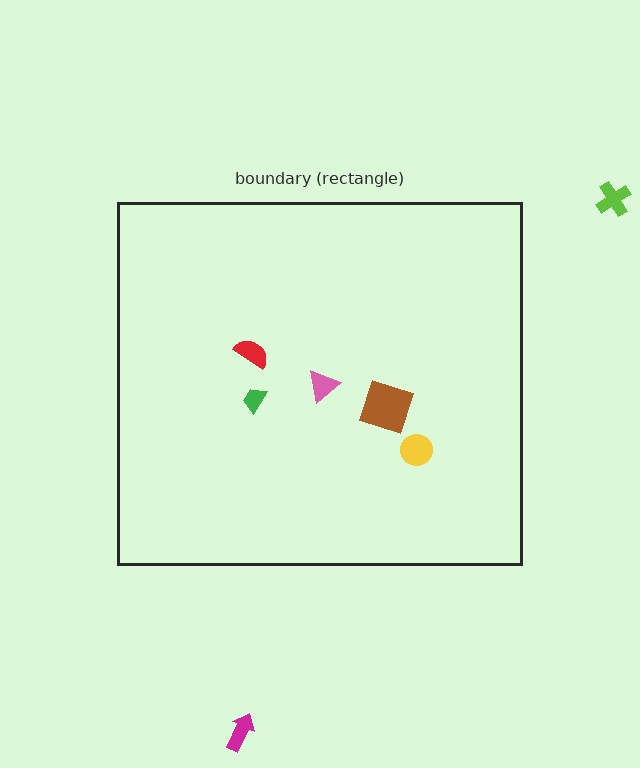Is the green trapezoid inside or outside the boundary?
Inside.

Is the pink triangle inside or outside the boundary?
Inside.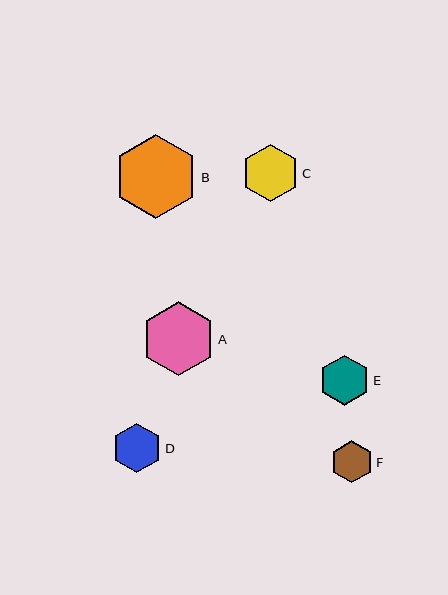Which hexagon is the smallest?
Hexagon F is the smallest with a size of approximately 42 pixels.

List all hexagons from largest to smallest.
From largest to smallest: B, A, C, E, D, F.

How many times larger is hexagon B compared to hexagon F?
Hexagon B is approximately 2.0 times the size of hexagon F.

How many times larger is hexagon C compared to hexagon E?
Hexagon C is approximately 1.2 times the size of hexagon E.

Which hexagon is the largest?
Hexagon B is the largest with a size of approximately 85 pixels.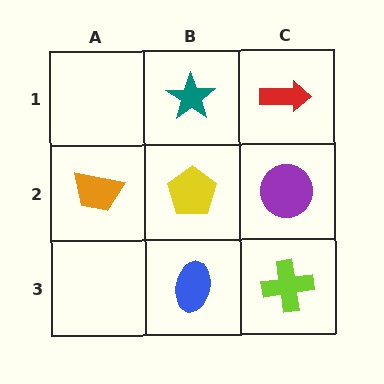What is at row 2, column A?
An orange trapezoid.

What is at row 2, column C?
A purple circle.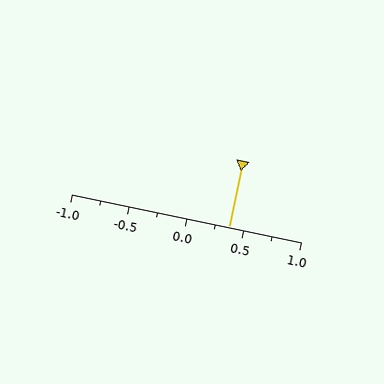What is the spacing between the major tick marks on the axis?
The major ticks are spaced 0.5 apart.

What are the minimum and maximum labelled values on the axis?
The axis runs from -1.0 to 1.0.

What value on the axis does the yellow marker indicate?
The marker indicates approximately 0.38.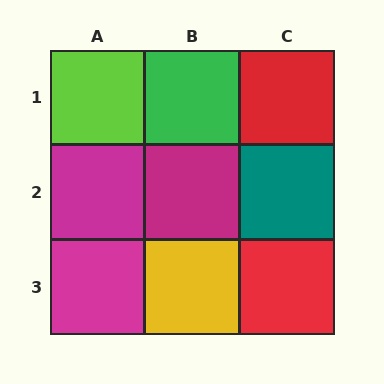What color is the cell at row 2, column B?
Magenta.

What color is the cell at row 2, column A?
Magenta.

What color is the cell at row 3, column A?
Magenta.